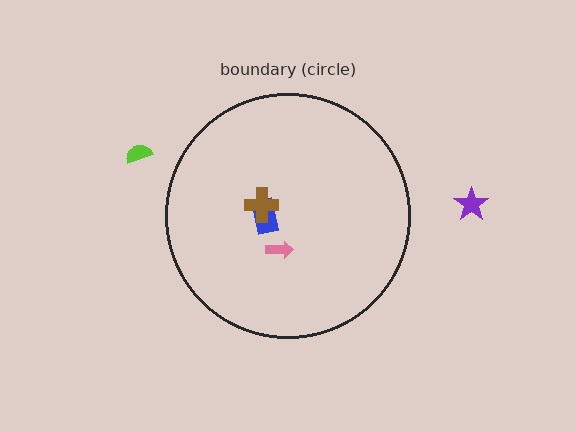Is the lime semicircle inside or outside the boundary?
Outside.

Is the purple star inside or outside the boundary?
Outside.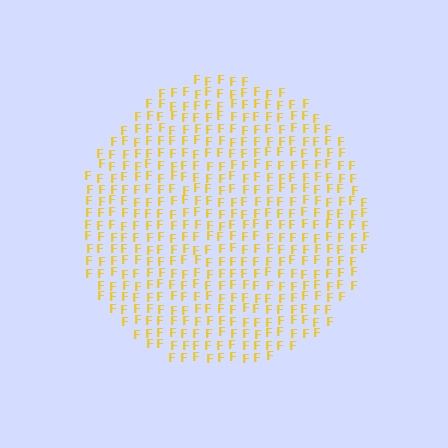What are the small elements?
The small elements are letter F's.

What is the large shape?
The large shape is a circle.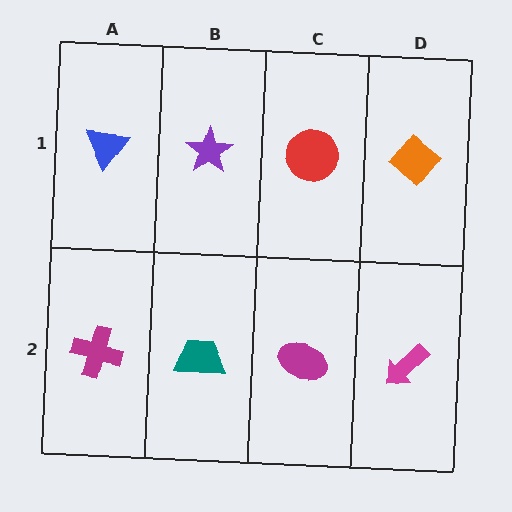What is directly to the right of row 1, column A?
A purple star.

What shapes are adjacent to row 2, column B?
A purple star (row 1, column B), a magenta cross (row 2, column A), a magenta ellipse (row 2, column C).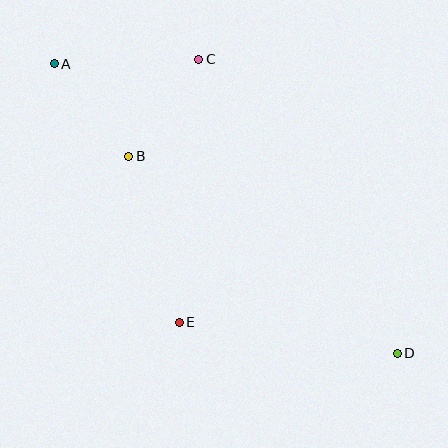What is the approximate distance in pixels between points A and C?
The distance between A and C is approximately 145 pixels.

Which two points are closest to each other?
Points A and B are closest to each other.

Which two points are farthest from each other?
Points A and D are farthest from each other.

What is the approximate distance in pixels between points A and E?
The distance between A and E is approximately 287 pixels.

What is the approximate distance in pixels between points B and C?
The distance between B and C is approximately 120 pixels.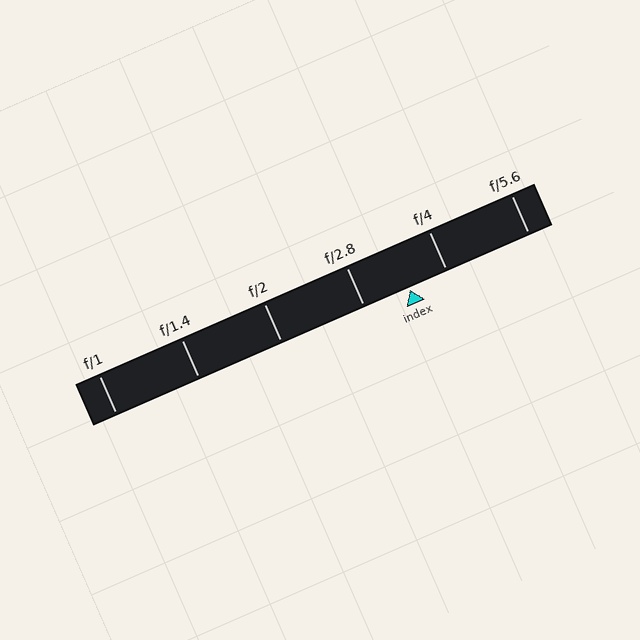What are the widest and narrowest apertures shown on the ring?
The widest aperture shown is f/1 and the narrowest is f/5.6.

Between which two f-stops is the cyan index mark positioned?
The index mark is between f/2.8 and f/4.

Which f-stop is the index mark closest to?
The index mark is closest to f/4.